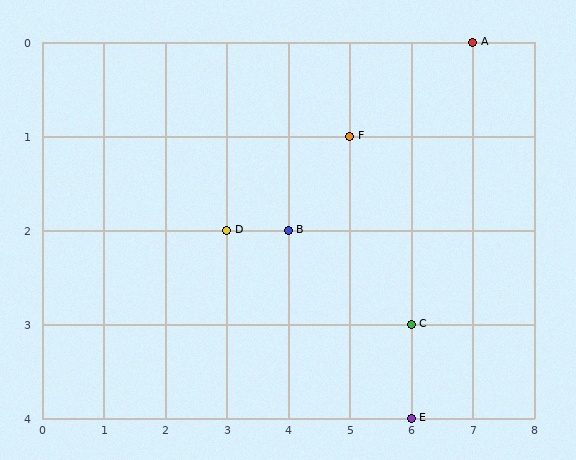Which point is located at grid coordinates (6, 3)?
Point C is at (6, 3).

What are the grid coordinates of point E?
Point E is at grid coordinates (6, 4).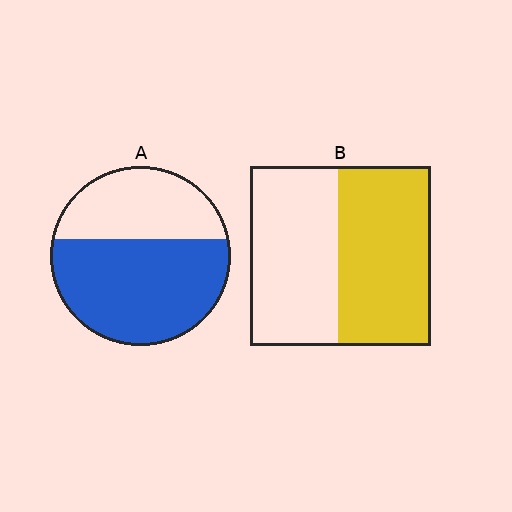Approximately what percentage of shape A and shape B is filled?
A is approximately 60% and B is approximately 50%.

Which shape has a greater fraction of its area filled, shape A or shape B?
Shape A.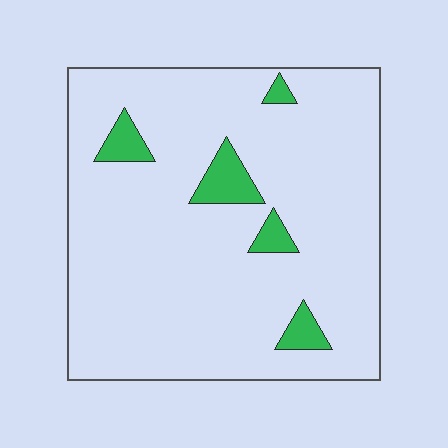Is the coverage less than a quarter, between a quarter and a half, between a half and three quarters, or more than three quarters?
Less than a quarter.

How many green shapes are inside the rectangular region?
5.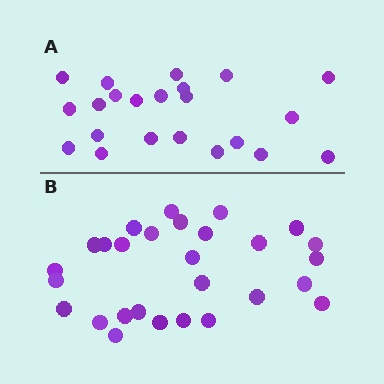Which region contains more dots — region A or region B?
Region B (the bottom region) has more dots.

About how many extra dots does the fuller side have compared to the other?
Region B has about 6 more dots than region A.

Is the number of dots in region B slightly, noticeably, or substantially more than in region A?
Region B has noticeably more, but not dramatically so. The ratio is roughly 1.3 to 1.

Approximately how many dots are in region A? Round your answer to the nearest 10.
About 20 dots. (The exact count is 22, which rounds to 20.)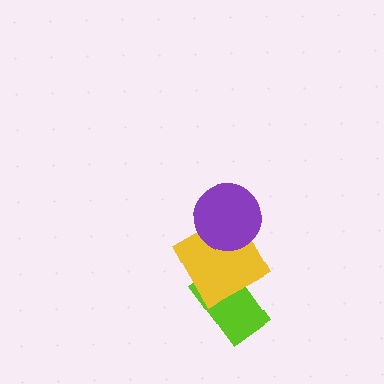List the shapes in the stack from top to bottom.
From top to bottom: the purple circle, the yellow square, the lime rectangle.